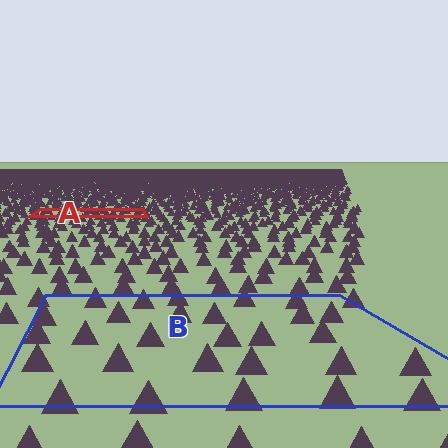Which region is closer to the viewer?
Region B is closer. The texture elements there are larger and more spread out.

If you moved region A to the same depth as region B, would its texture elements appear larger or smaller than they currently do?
They would appear larger. At a closer depth, the same texture elements are projected at a bigger on-screen size.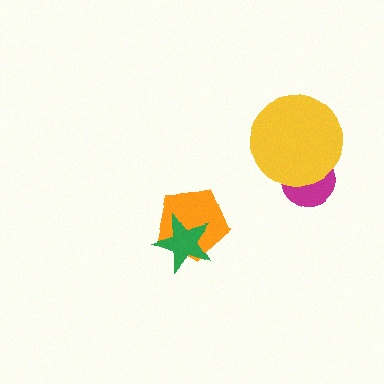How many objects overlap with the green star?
1 object overlaps with the green star.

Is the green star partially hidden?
No, no other shape covers it.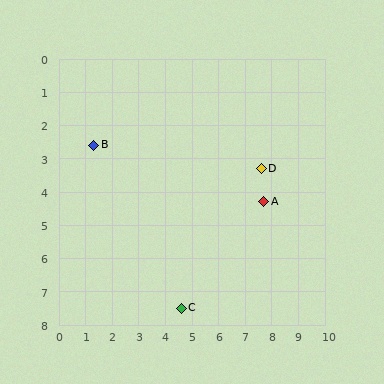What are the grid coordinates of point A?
Point A is at approximately (7.7, 4.3).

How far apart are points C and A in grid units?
Points C and A are about 4.5 grid units apart.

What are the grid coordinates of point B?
Point B is at approximately (1.3, 2.6).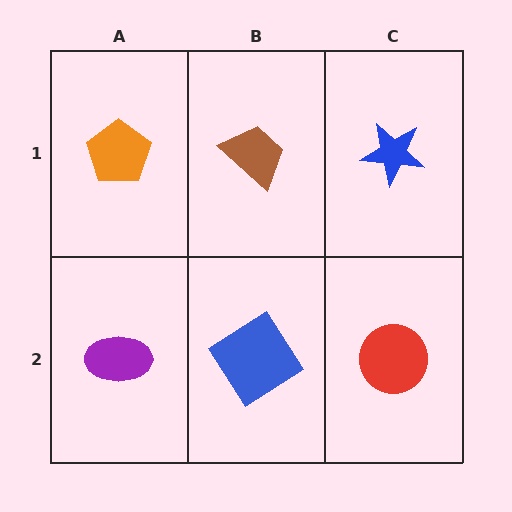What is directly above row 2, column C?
A blue star.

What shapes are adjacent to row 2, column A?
An orange pentagon (row 1, column A), a blue diamond (row 2, column B).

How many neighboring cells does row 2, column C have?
2.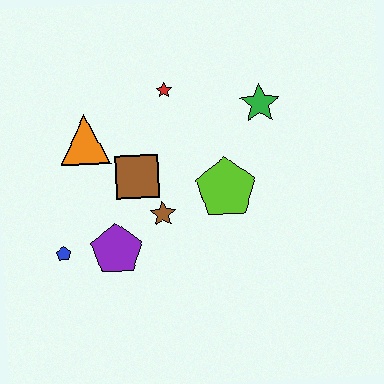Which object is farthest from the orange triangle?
The green star is farthest from the orange triangle.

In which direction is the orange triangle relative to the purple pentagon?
The orange triangle is above the purple pentagon.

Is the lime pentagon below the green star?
Yes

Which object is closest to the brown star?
The brown square is closest to the brown star.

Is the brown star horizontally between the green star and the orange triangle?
Yes